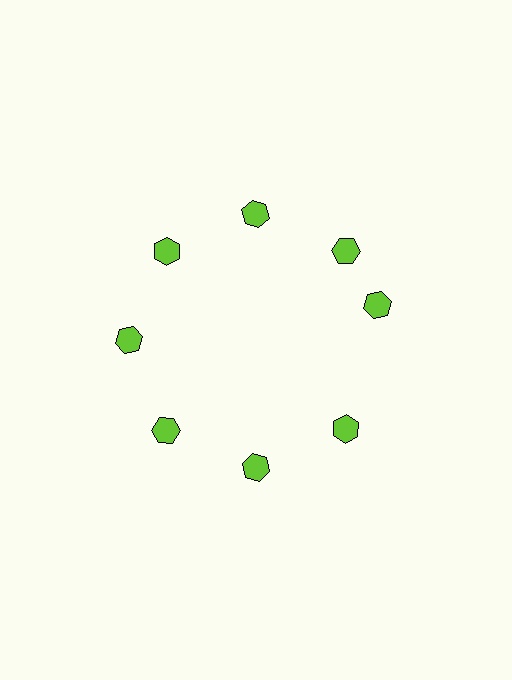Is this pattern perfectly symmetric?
No. The 8 lime hexagons are arranged in a ring, but one element near the 3 o'clock position is rotated out of alignment along the ring, breaking the 8-fold rotational symmetry.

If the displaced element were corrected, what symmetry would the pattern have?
It would have 8-fold rotational symmetry — the pattern would map onto itself every 45 degrees.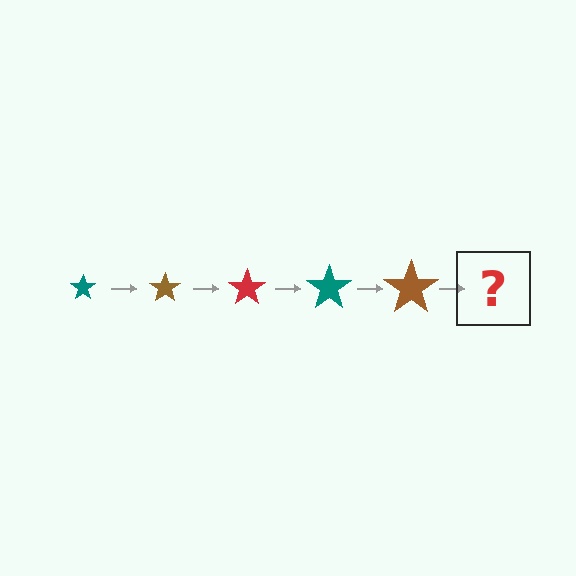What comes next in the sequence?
The next element should be a red star, larger than the previous one.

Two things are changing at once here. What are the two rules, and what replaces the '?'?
The two rules are that the star grows larger each step and the color cycles through teal, brown, and red. The '?' should be a red star, larger than the previous one.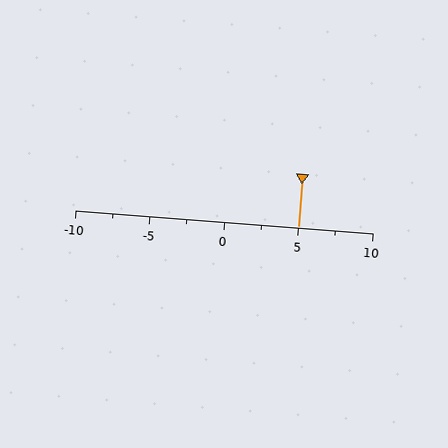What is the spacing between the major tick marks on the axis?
The major ticks are spaced 5 apart.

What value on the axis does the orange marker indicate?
The marker indicates approximately 5.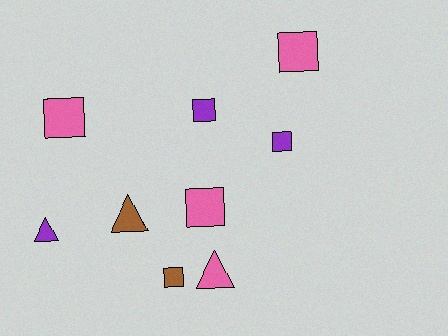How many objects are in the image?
There are 9 objects.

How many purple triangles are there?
There is 1 purple triangle.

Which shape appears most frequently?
Square, with 6 objects.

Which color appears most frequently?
Pink, with 4 objects.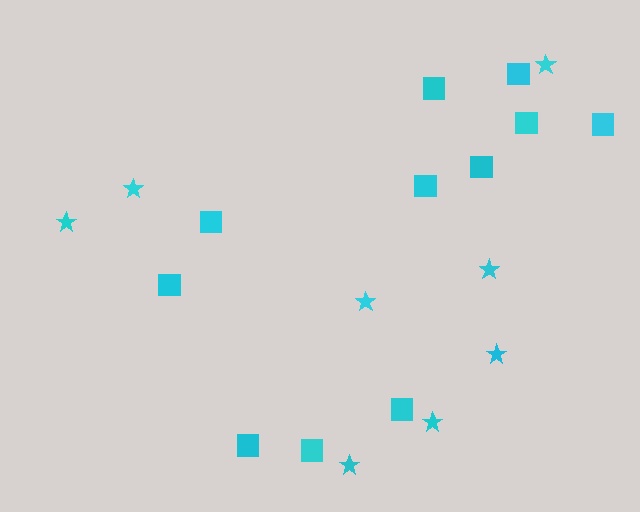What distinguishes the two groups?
There are 2 groups: one group of stars (8) and one group of squares (11).